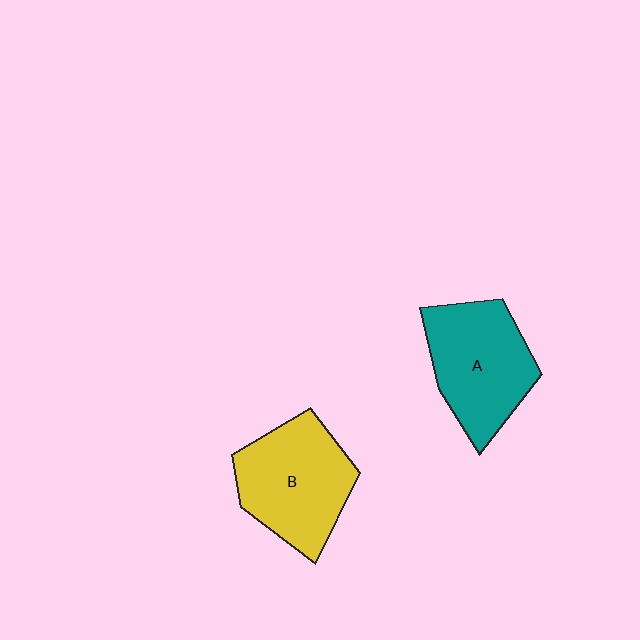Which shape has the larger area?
Shape B (yellow).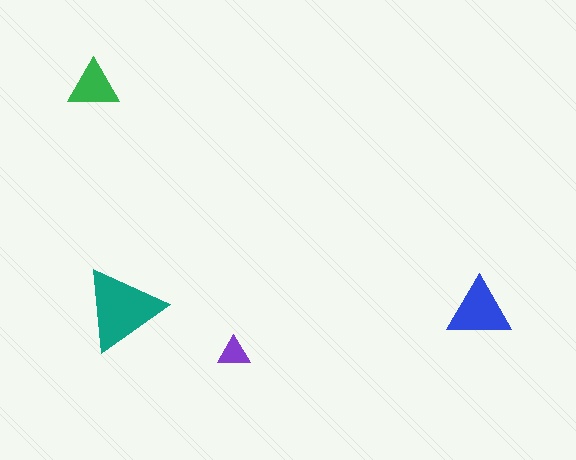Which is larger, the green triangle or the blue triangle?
The blue one.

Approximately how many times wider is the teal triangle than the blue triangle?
About 1.5 times wider.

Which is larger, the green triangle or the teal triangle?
The teal one.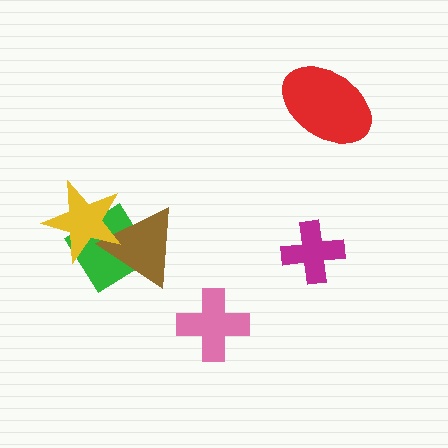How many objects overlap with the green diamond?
2 objects overlap with the green diamond.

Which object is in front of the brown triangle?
The yellow star is in front of the brown triangle.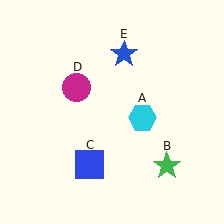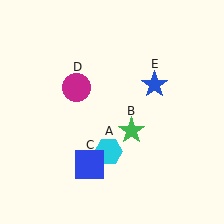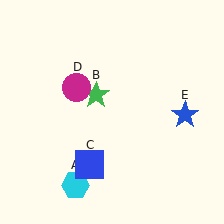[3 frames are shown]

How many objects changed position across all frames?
3 objects changed position: cyan hexagon (object A), green star (object B), blue star (object E).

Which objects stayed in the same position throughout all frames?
Blue square (object C) and magenta circle (object D) remained stationary.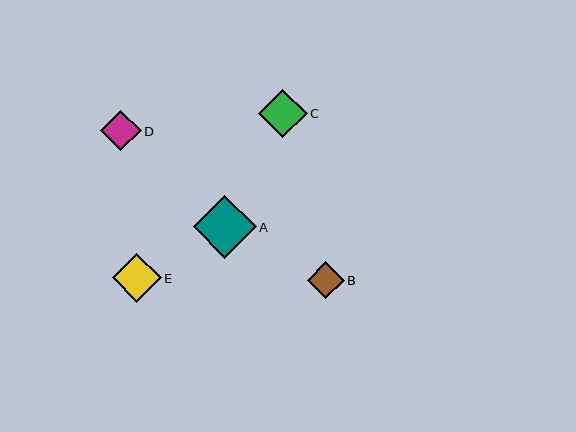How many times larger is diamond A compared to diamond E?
Diamond A is approximately 1.3 times the size of diamond E.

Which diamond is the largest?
Diamond A is the largest with a size of approximately 63 pixels.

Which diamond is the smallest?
Diamond B is the smallest with a size of approximately 37 pixels.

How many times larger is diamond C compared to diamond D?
Diamond C is approximately 1.2 times the size of diamond D.